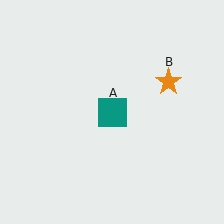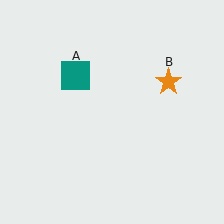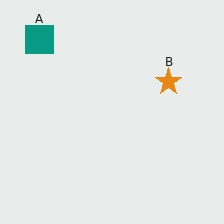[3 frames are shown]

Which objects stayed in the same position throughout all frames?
Orange star (object B) remained stationary.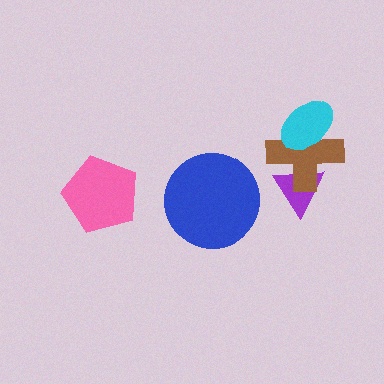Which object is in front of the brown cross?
The cyan ellipse is in front of the brown cross.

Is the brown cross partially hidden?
Yes, it is partially covered by another shape.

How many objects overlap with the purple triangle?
1 object overlaps with the purple triangle.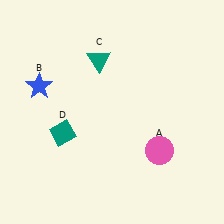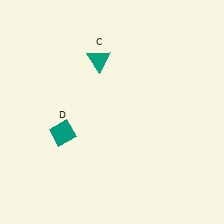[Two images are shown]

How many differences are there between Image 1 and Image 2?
There are 2 differences between the two images.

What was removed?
The blue star (B), the pink circle (A) were removed in Image 2.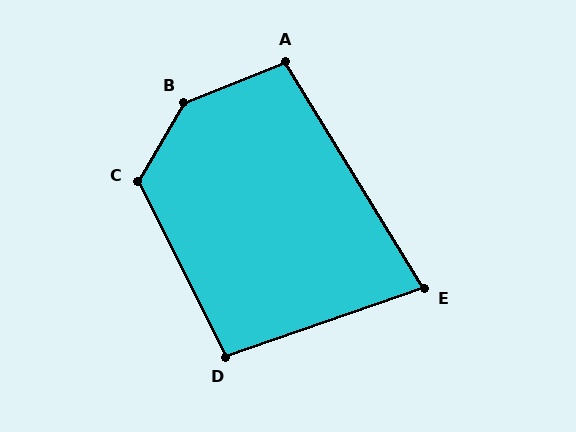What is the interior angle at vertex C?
Approximately 123 degrees (obtuse).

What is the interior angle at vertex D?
Approximately 98 degrees (obtuse).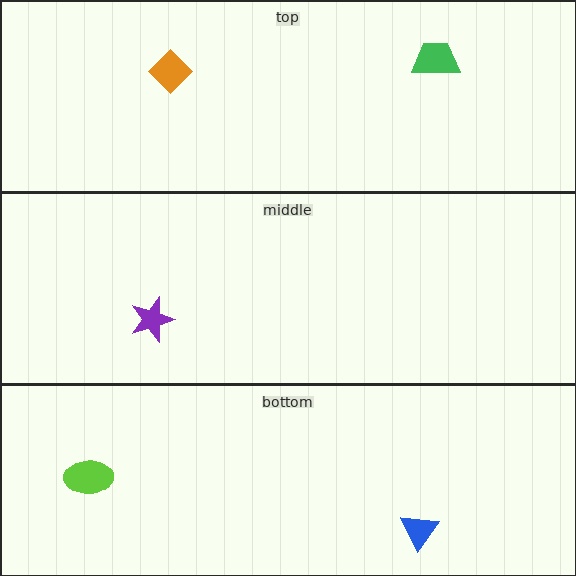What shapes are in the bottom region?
The blue triangle, the lime ellipse.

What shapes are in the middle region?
The purple star.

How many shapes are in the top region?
2.